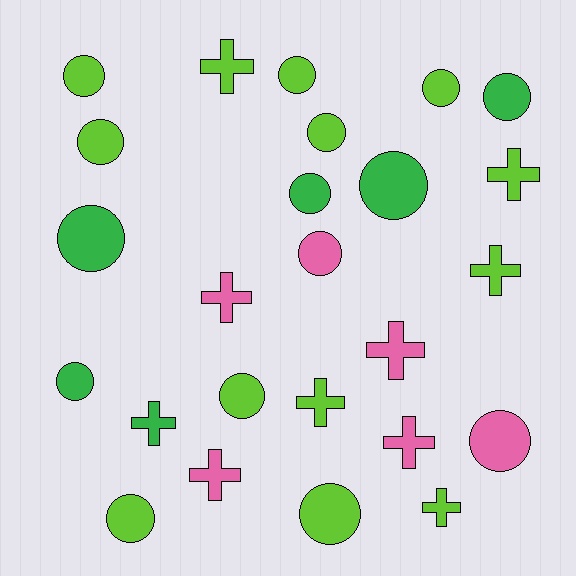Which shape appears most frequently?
Circle, with 15 objects.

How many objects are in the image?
There are 25 objects.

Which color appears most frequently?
Lime, with 13 objects.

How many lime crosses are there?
There are 5 lime crosses.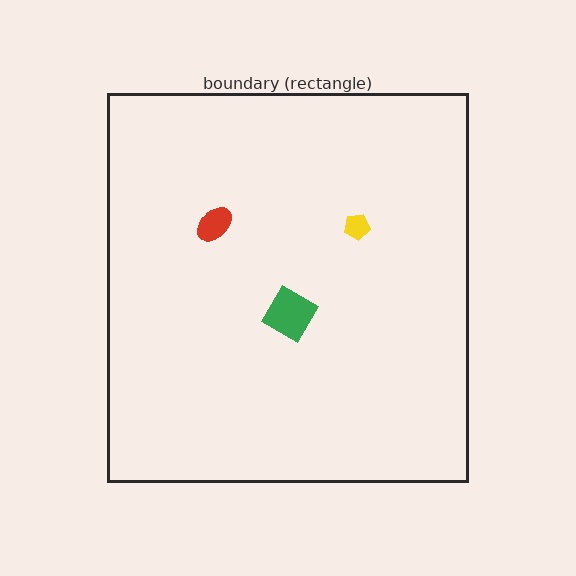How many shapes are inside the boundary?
3 inside, 0 outside.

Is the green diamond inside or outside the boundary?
Inside.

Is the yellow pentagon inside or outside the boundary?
Inside.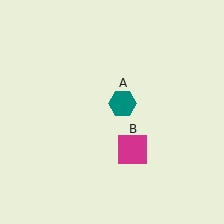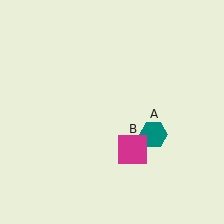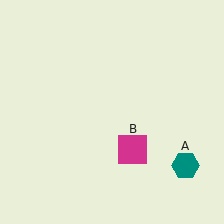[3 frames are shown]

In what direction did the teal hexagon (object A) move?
The teal hexagon (object A) moved down and to the right.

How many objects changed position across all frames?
1 object changed position: teal hexagon (object A).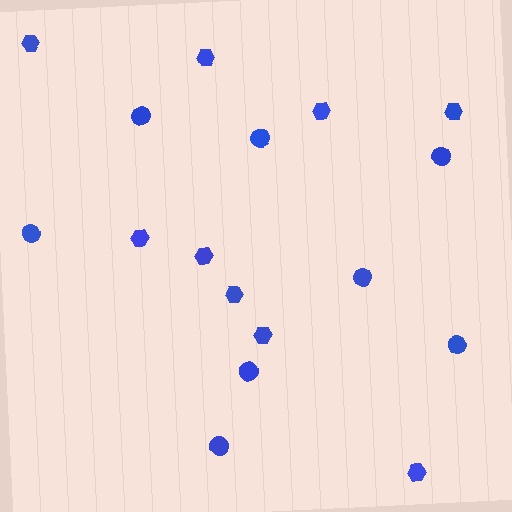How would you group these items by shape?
There are 2 groups: one group of hexagons (9) and one group of circles (8).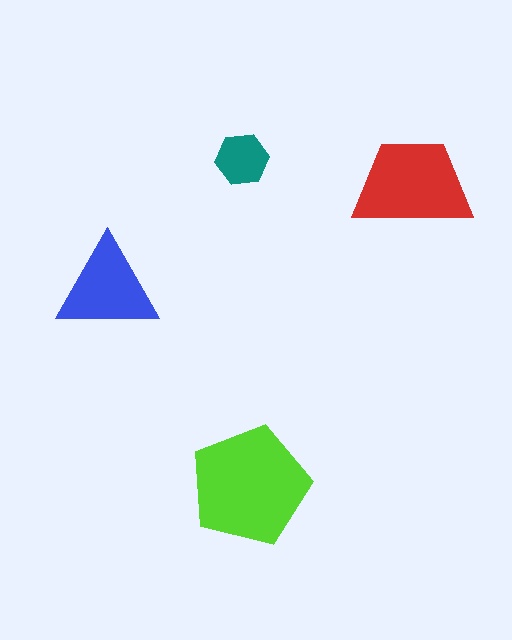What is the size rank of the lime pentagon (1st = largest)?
1st.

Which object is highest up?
The teal hexagon is topmost.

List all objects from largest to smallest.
The lime pentagon, the red trapezoid, the blue triangle, the teal hexagon.